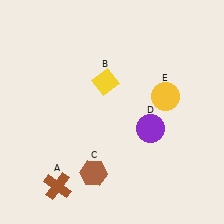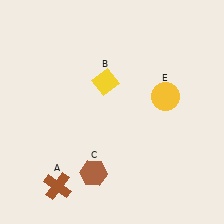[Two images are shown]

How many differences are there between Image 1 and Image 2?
There is 1 difference between the two images.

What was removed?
The purple circle (D) was removed in Image 2.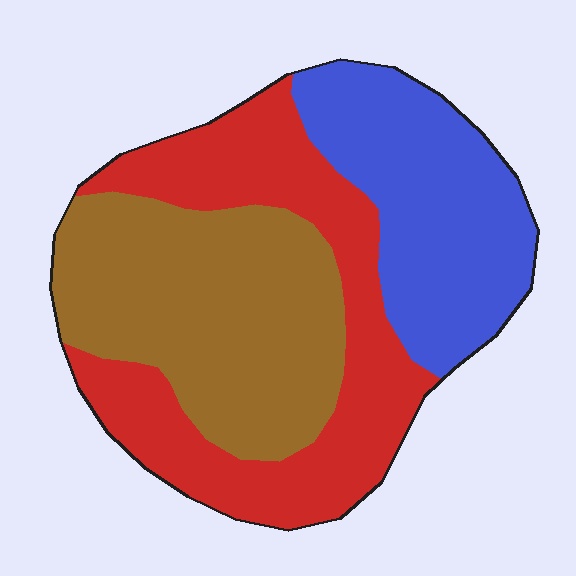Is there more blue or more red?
Red.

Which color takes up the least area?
Blue, at roughly 30%.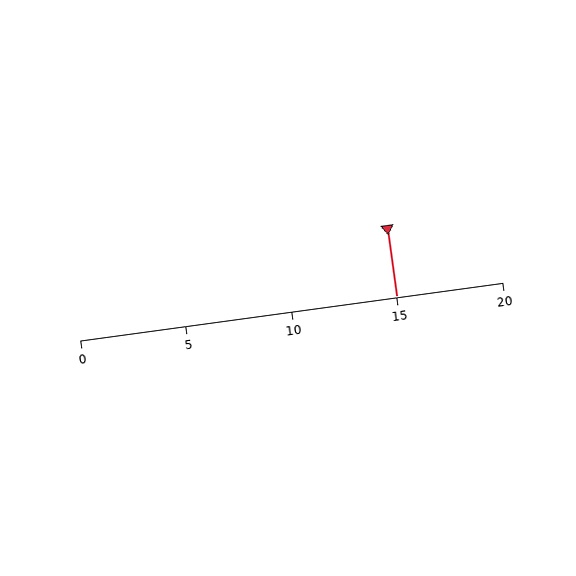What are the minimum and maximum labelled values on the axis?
The axis runs from 0 to 20.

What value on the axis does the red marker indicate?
The marker indicates approximately 15.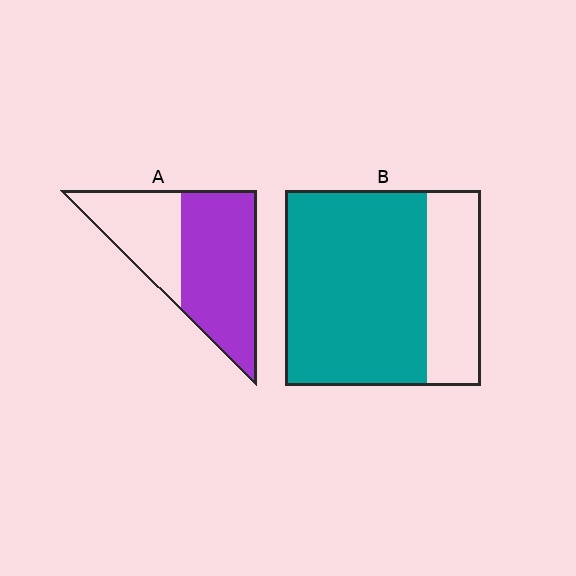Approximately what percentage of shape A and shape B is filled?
A is approximately 60% and B is approximately 70%.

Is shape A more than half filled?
Yes.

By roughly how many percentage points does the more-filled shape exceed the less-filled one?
By roughly 10 percentage points (B over A).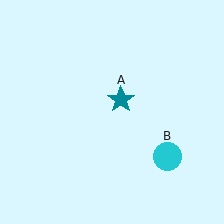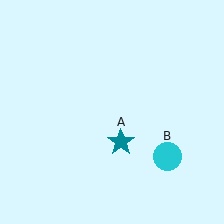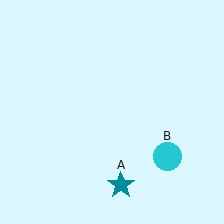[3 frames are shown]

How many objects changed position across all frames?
1 object changed position: teal star (object A).